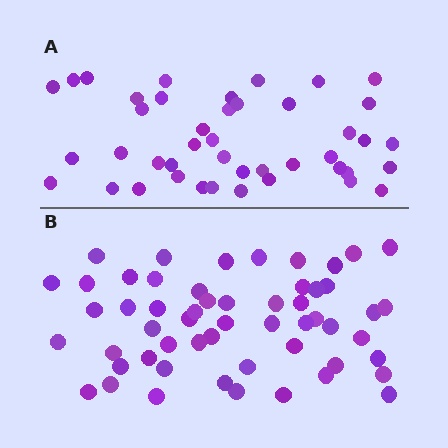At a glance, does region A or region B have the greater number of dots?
Region B (the bottom region) has more dots.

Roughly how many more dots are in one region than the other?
Region B has roughly 12 or so more dots than region A.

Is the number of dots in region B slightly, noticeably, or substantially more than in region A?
Region B has noticeably more, but not dramatically so. The ratio is roughly 1.3 to 1.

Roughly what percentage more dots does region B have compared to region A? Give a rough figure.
About 30% more.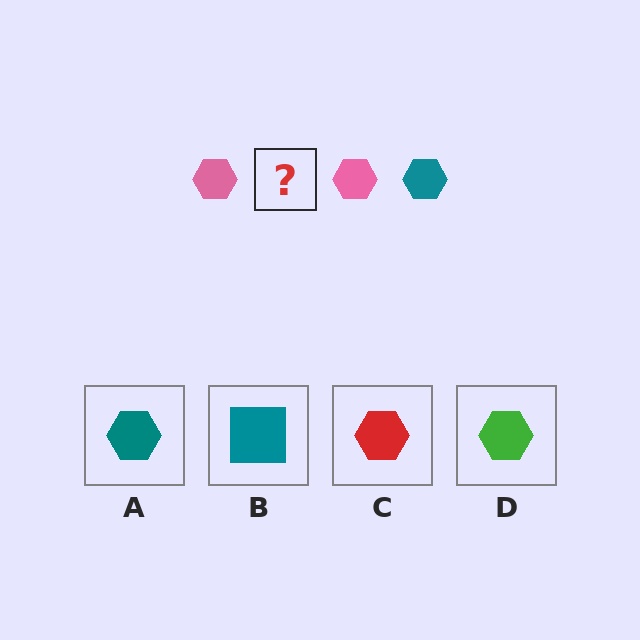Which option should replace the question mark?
Option A.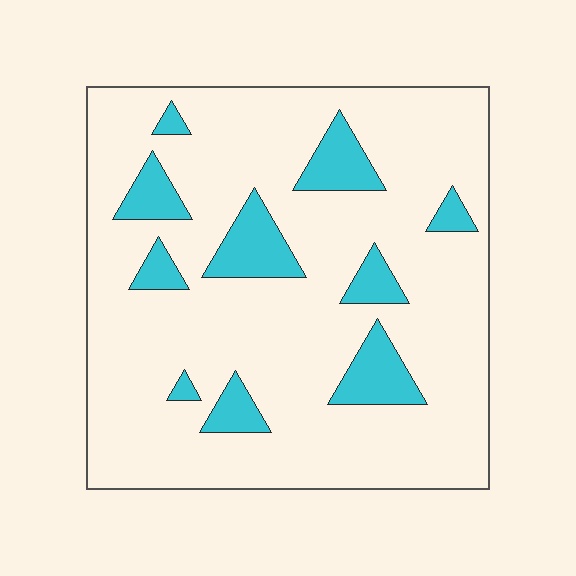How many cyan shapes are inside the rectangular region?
10.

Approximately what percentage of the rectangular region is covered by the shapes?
Approximately 15%.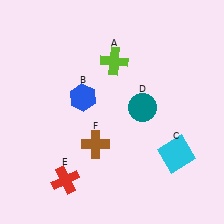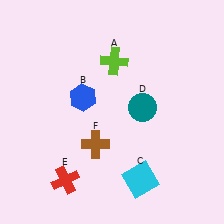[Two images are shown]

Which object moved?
The cyan square (C) moved left.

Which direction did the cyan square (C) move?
The cyan square (C) moved left.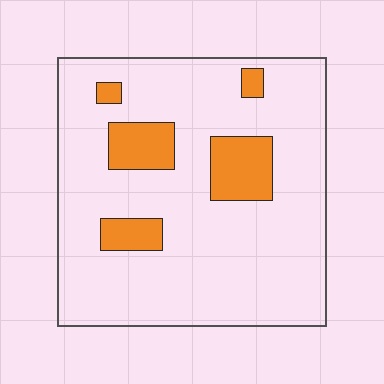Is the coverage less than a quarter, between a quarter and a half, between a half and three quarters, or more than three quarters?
Less than a quarter.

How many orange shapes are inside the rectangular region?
5.